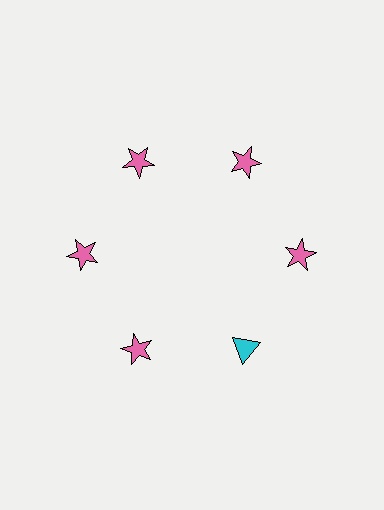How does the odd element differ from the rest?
It differs in both color (cyan instead of pink) and shape (triangle instead of star).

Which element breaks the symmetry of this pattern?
The cyan triangle at roughly the 5 o'clock position breaks the symmetry. All other shapes are pink stars.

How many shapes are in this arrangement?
There are 6 shapes arranged in a ring pattern.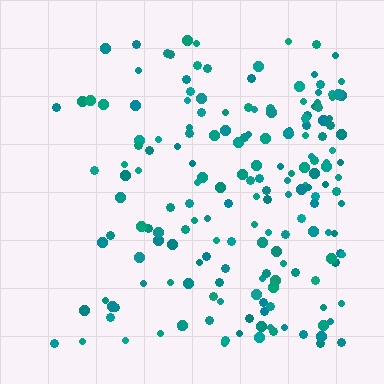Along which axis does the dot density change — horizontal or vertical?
Horizontal.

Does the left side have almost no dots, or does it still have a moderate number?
Still a moderate number, just noticeably fewer than the right.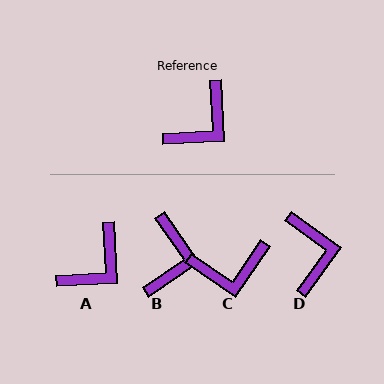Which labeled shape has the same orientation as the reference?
A.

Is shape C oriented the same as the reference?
No, it is off by about 37 degrees.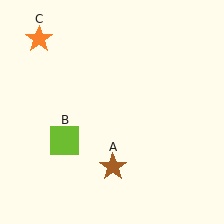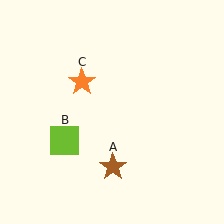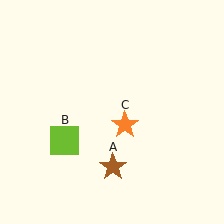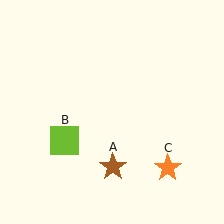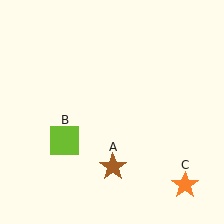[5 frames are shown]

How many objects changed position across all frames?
1 object changed position: orange star (object C).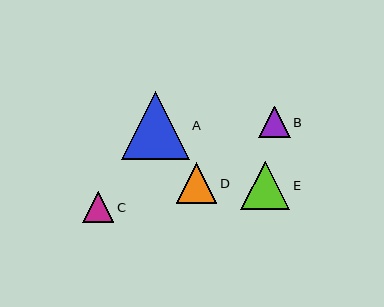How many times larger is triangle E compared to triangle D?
Triangle E is approximately 1.2 times the size of triangle D.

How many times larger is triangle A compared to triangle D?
Triangle A is approximately 1.7 times the size of triangle D.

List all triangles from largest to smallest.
From largest to smallest: A, E, D, B, C.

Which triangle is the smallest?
Triangle C is the smallest with a size of approximately 31 pixels.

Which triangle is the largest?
Triangle A is the largest with a size of approximately 68 pixels.